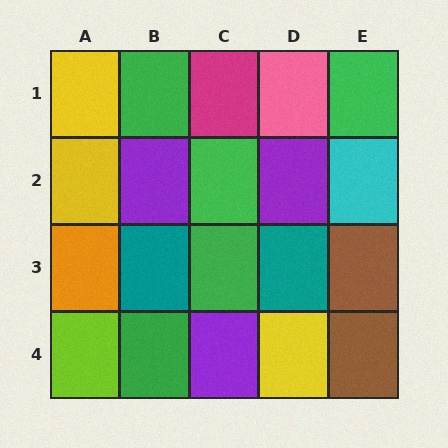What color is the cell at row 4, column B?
Green.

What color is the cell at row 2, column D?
Purple.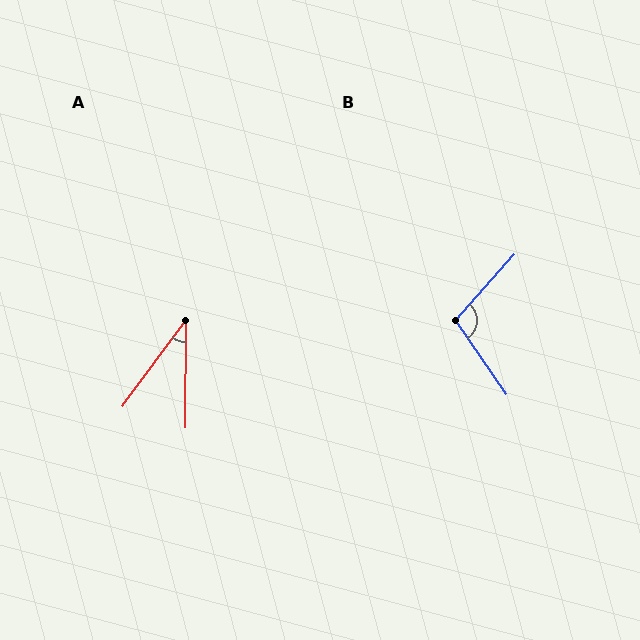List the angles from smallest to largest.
A (36°), B (103°).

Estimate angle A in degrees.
Approximately 36 degrees.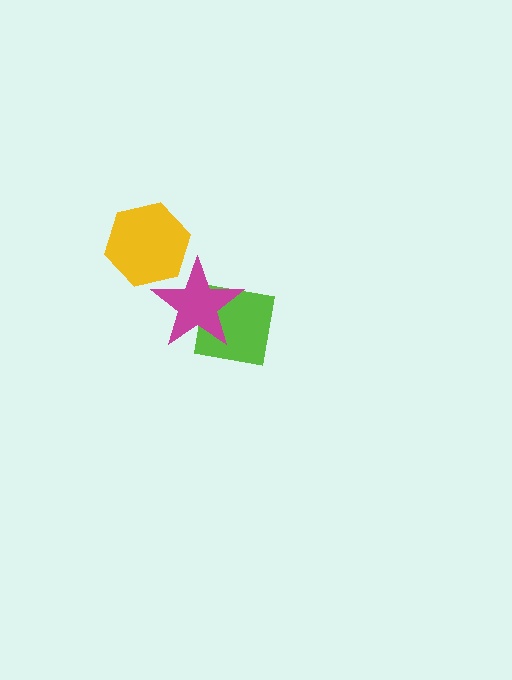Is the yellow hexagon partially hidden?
No, no other shape covers it.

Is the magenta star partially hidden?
Yes, it is partially covered by another shape.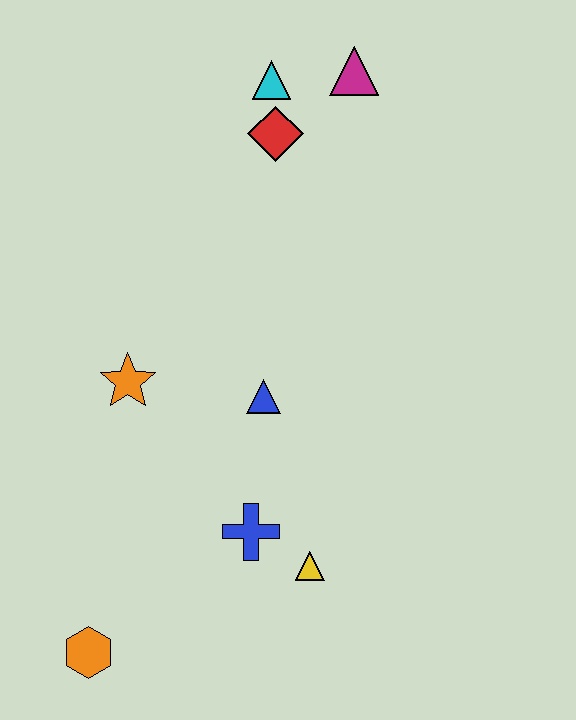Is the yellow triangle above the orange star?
No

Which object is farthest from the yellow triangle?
The magenta triangle is farthest from the yellow triangle.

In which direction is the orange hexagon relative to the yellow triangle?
The orange hexagon is to the left of the yellow triangle.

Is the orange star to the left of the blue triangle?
Yes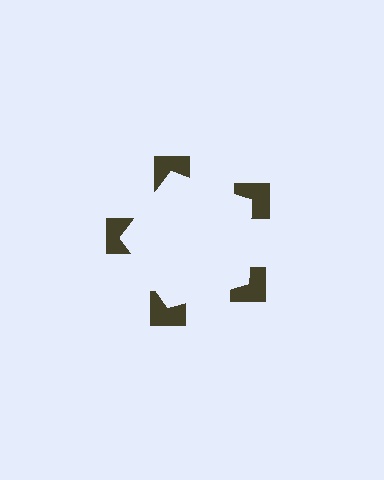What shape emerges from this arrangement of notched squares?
An illusory pentagon — its edges are inferred from the aligned wedge cuts in the notched squares, not physically drawn.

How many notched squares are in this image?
There are 5 — one at each vertex of the illusory pentagon.